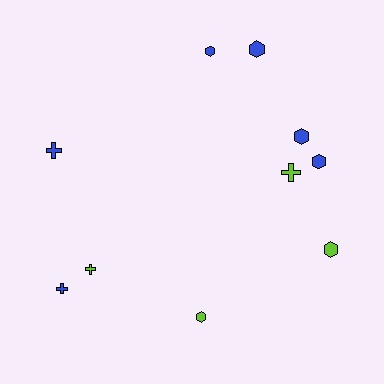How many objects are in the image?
There are 10 objects.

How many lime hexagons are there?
There are 2 lime hexagons.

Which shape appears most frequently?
Hexagon, with 6 objects.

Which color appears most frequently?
Blue, with 6 objects.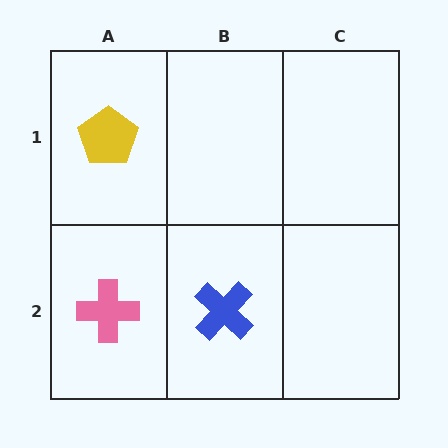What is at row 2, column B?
A blue cross.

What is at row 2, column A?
A pink cross.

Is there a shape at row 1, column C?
No, that cell is empty.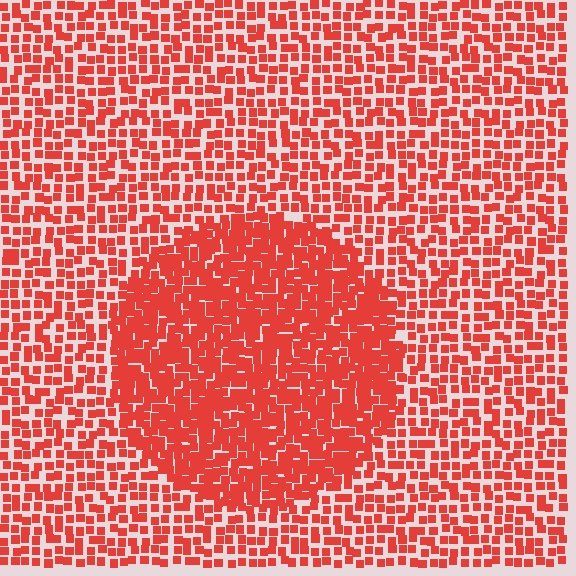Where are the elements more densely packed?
The elements are more densely packed inside the circle boundary.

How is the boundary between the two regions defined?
The boundary is defined by a change in element density (approximately 1.8x ratio). All elements are the same color, size, and shape.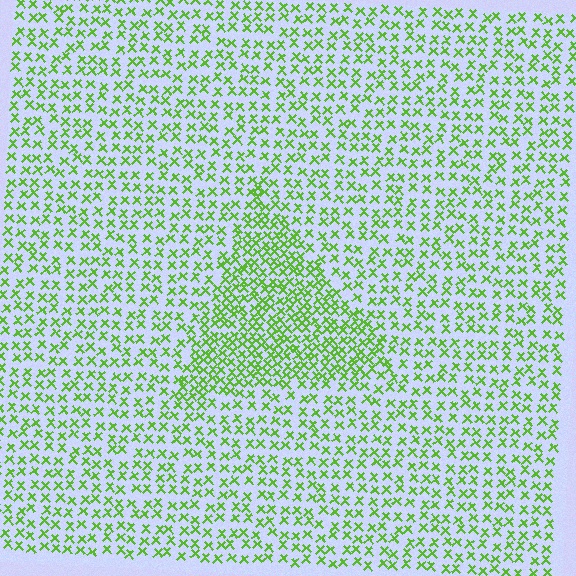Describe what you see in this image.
The image contains small lime elements arranged at two different densities. A triangle-shaped region is visible where the elements are more densely packed than the surrounding area.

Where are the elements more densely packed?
The elements are more densely packed inside the triangle boundary.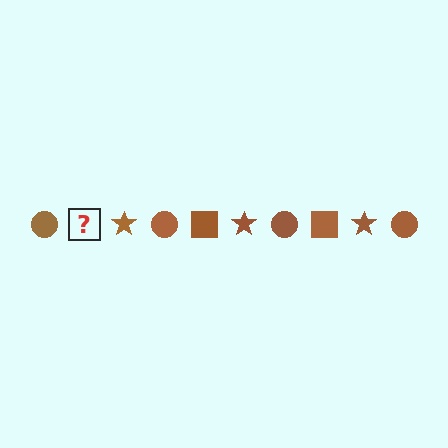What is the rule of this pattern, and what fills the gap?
The rule is that the pattern cycles through circle, square, star shapes in brown. The gap should be filled with a brown square.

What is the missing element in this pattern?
The missing element is a brown square.